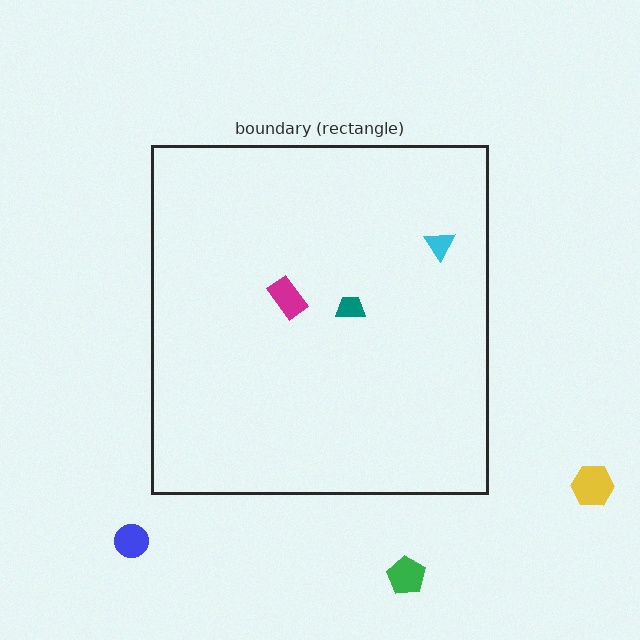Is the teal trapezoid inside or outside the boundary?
Inside.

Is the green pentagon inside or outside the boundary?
Outside.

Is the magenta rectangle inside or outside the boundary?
Inside.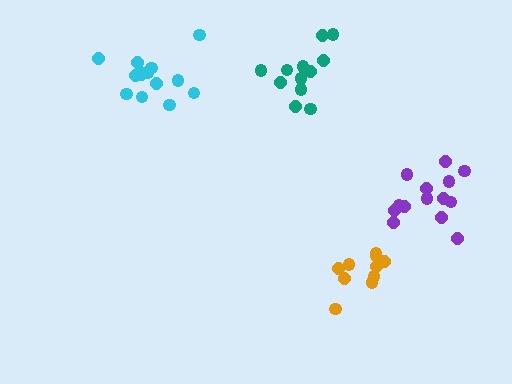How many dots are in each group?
Group 1: 14 dots, Group 2: 13 dots, Group 3: 10 dots, Group 4: 14 dots (51 total).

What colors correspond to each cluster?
The clusters are colored: purple, teal, orange, cyan.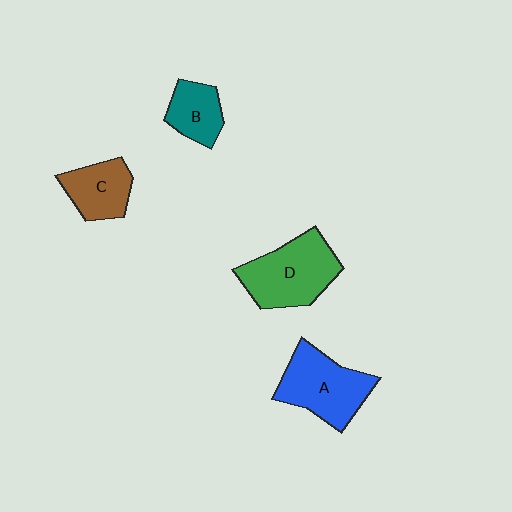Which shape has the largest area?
Shape D (green).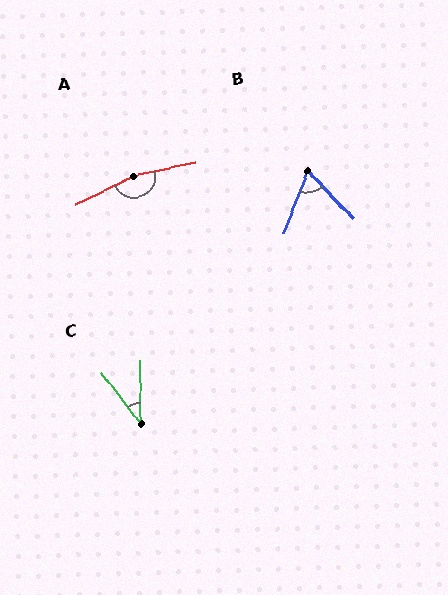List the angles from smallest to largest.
C (37°), B (65°), A (167°).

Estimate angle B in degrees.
Approximately 65 degrees.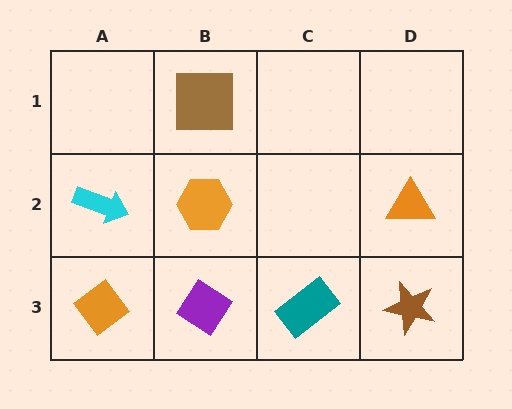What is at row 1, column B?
A brown square.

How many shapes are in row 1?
1 shape.